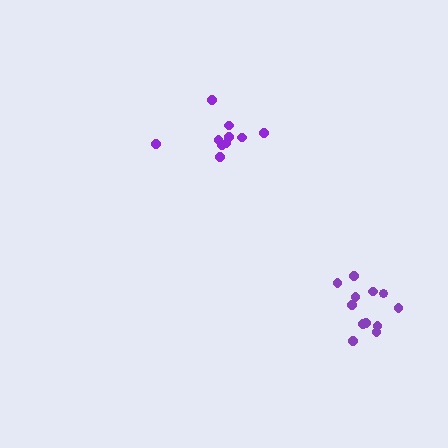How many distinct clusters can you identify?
There are 2 distinct clusters.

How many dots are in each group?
Group 1: 10 dots, Group 2: 12 dots (22 total).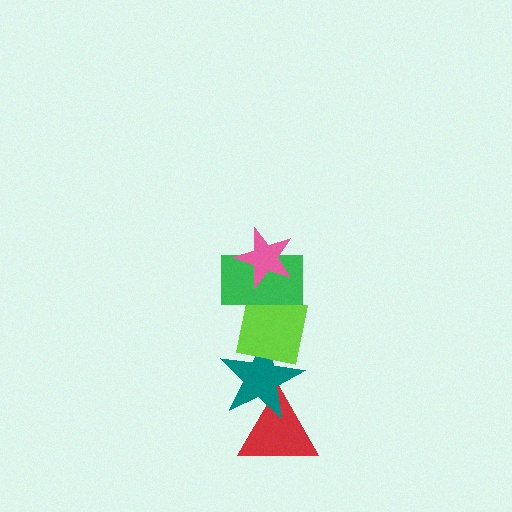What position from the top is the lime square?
The lime square is 3rd from the top.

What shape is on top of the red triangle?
The teal star is on top of the red triangle.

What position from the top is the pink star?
The pink star is 1st from the top.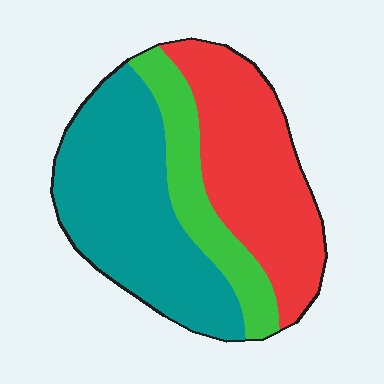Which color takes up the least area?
Green, at roughly 20%.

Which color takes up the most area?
Teal, at roughly 45%.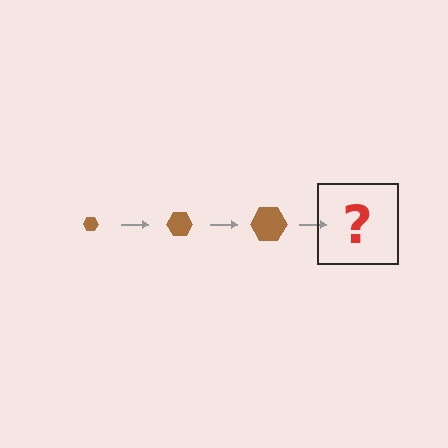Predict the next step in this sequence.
The next step is a brown hexagon, larger than the previous one.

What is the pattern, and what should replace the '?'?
The pattern is that the hexagon gets progressively larger each step. The '?' should be a brown hexagon, larger than the previous one.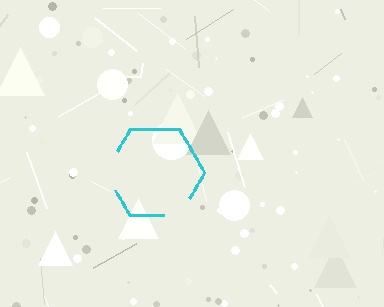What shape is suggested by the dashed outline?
The dashed outline suggests a hexagon.